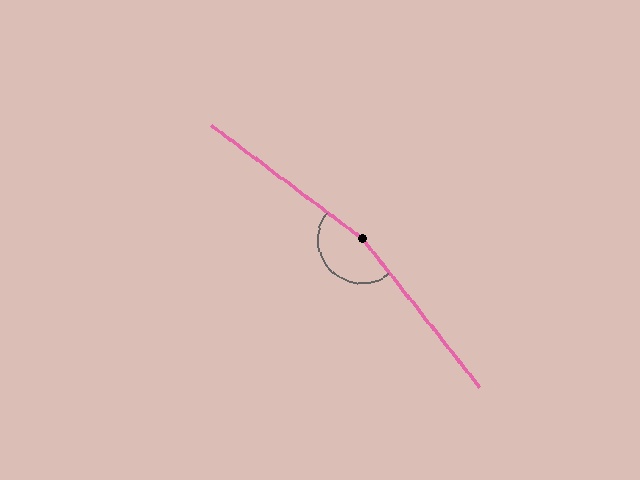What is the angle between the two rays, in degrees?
Approximately 165 degrees.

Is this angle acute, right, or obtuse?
It is obtuse.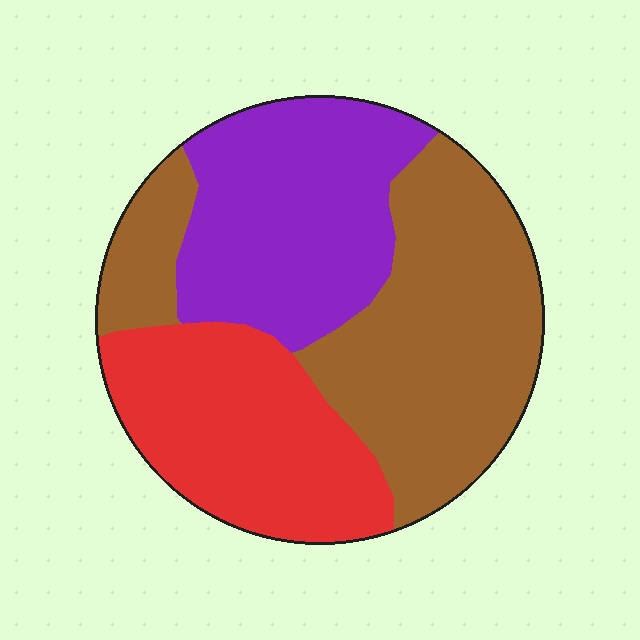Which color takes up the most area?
Brown, at roughly 40%.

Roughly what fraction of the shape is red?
Red takes up about one quarter (1/4) of the shape.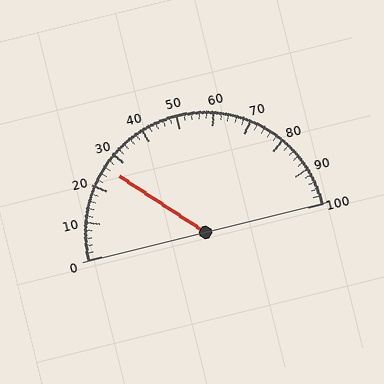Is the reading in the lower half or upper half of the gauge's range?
The reading is in the lower half of the range (0 to 100).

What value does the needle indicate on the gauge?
The needle indicates approximately 26.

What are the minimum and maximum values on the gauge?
The gauge ranges from 0 to 100.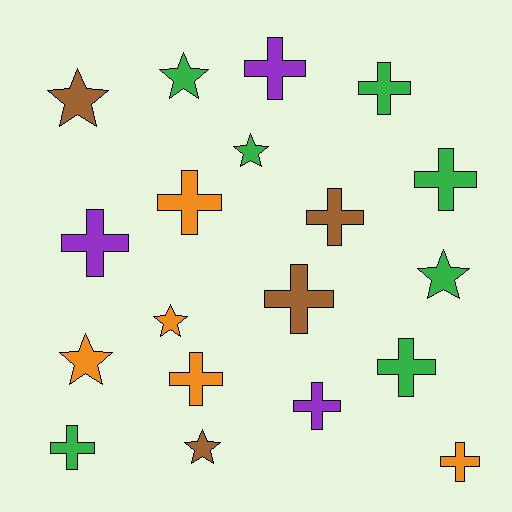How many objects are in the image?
There are 19 objects.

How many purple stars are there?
There are no purple stars.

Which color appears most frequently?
Green, with 7 objects.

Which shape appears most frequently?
Cross, with 12 objects.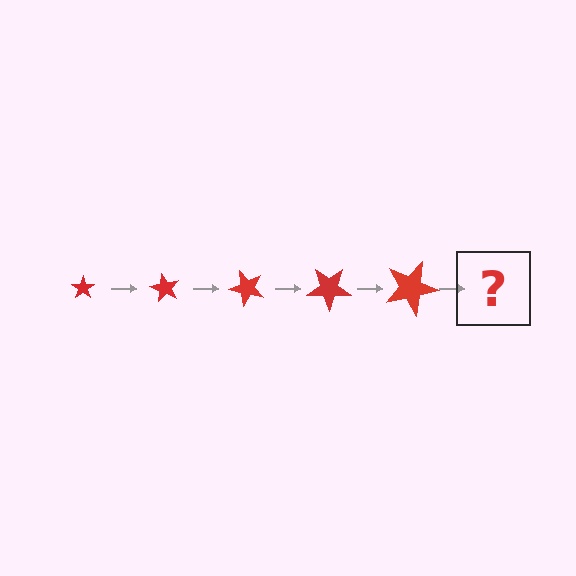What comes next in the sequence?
The next element should be a star, larger than the previous one and rotated 300 degrees from the start.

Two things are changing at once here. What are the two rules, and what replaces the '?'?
The two rules are that the star grows larger each step and it rotates 60 degrees each step. The '?' should be a star, larger than the previous one and rotated 300 degrees from the start.